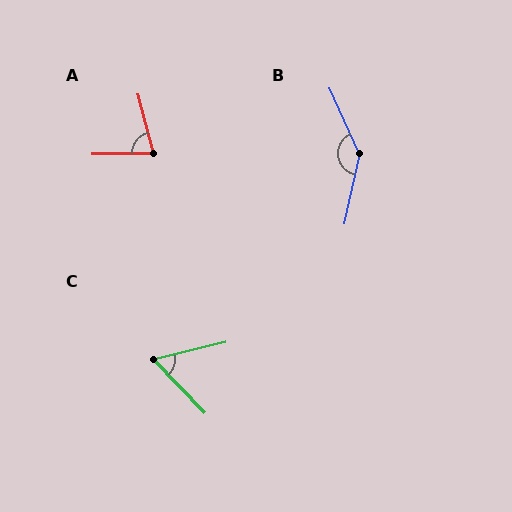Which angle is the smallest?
C, at approximately 59 degrees.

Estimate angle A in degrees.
Approximately 76 degrees.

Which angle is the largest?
B, at approximately 143 degrees.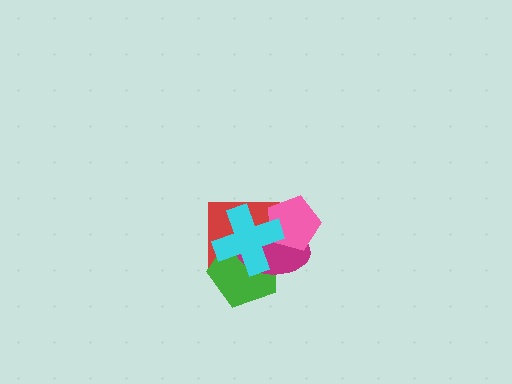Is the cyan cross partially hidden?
No, no other shape covers it.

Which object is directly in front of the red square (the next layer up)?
The green pentagon is directly in front of the red square.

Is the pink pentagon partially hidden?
Yes, it is partially covered by another shape.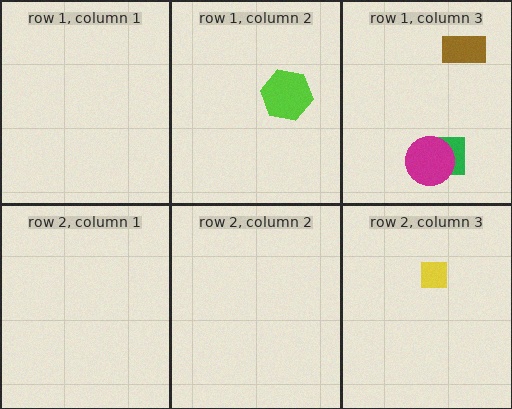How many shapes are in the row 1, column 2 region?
1.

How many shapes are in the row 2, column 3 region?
1.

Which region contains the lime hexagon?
The row 1, column 2 region.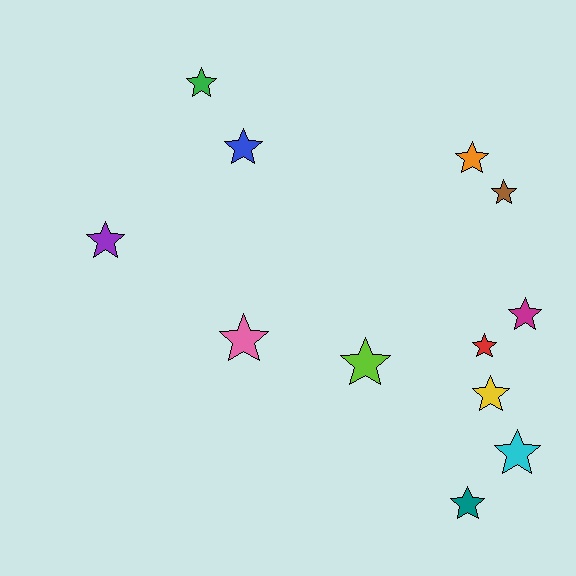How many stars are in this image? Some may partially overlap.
There are 12 stars.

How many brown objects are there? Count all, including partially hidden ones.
There is 1 brown object.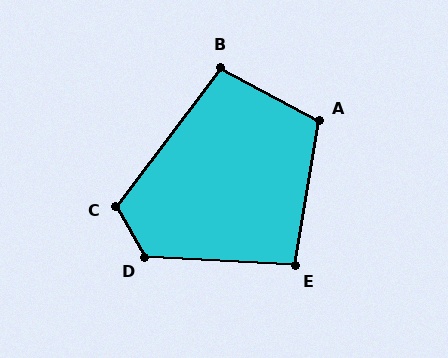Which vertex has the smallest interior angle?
E, at approximately 96 degrees.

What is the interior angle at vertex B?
Approximately 99 degrees (obtuse).